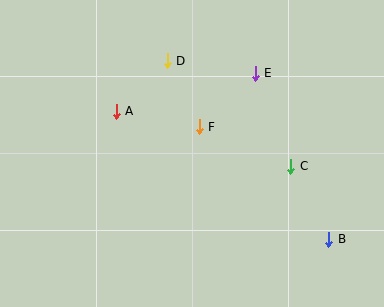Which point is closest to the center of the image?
Point F at (199, 127) is closest to the center.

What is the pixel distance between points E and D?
The distance between E and D is 89 pixels.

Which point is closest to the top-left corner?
Point A is closest to the top-left corner.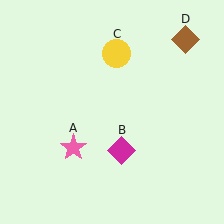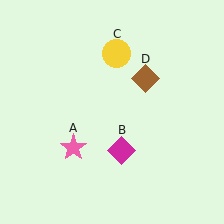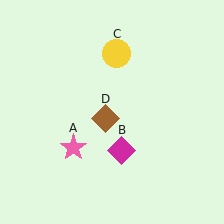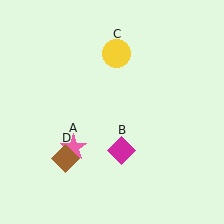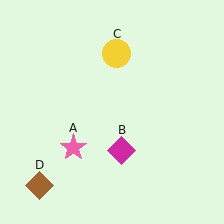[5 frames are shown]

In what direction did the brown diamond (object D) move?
The brown diamond (object D) moved down and to the left.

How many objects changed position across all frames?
1 object changed position: brown diamond (object D).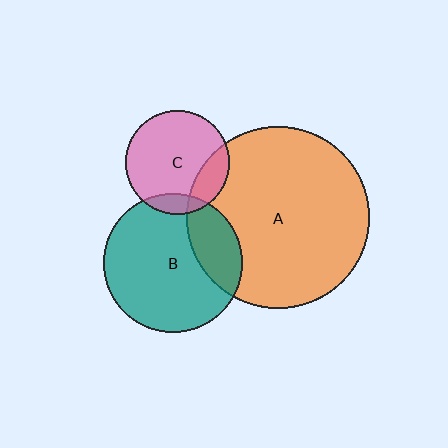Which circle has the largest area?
Circle A (orange).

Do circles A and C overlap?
Yes.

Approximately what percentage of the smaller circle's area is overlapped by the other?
Approximately 20%.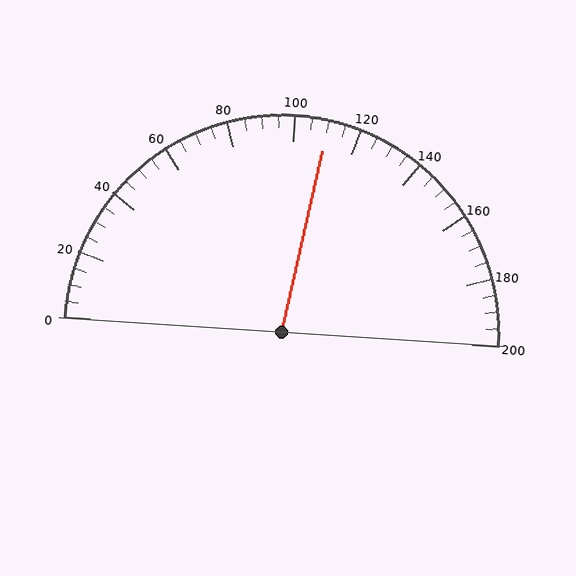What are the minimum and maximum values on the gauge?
The gauge ranges from 0 to 200.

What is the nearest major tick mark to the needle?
The nearest major tick mark is 120.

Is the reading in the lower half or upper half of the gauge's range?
The reading is in the upper half of the range (0 to 200).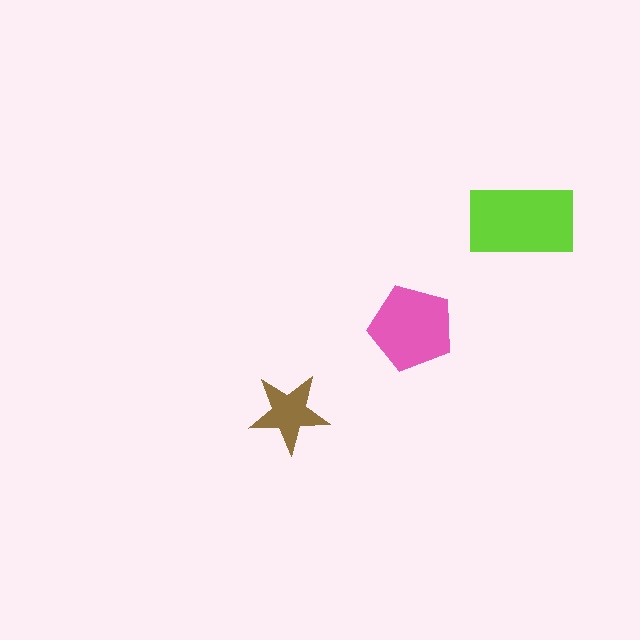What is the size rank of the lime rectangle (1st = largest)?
1st.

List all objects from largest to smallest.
The lime rectangle, the pink pentagon, the brown star.